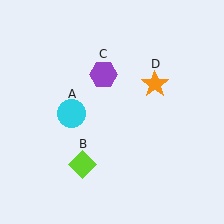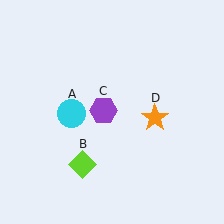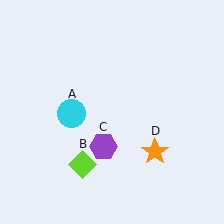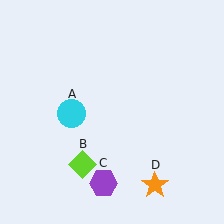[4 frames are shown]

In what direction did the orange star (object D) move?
The orange star (object D) moved down.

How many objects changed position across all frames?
2 objects changed position: purple hexagon (object C), orange star (object D).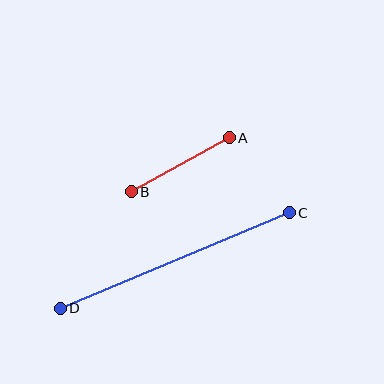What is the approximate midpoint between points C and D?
The midpoint is at approximately (175, 260) pixels.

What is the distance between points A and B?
The distance is approximately 112 pixels.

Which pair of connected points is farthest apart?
Points C and D are farthest apart.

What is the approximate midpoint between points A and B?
The midpoint is at approximately (180, 165) pixels.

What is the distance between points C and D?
The distance is approximately 248 pixels.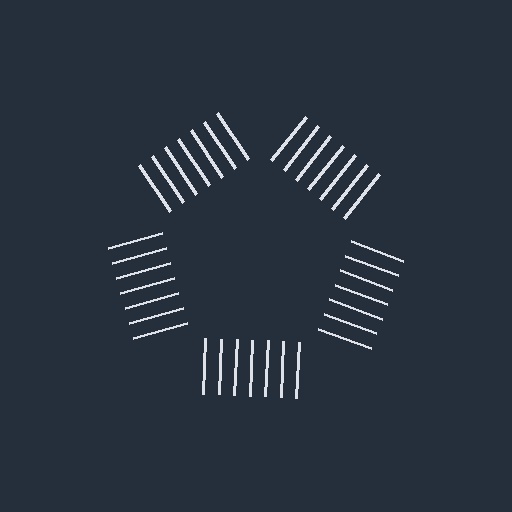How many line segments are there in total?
35 — 7 along each of the 5 edges.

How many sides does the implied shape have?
5 sides — the line-ends trace a pentagon.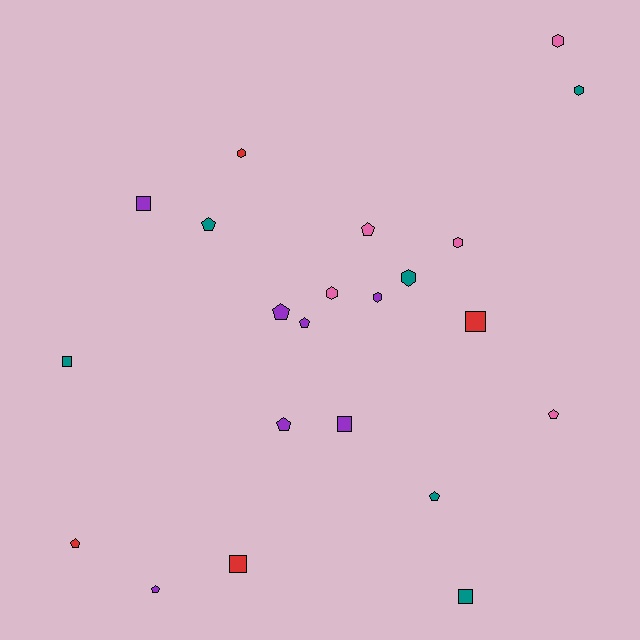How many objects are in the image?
There are 22 objects.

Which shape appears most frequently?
Pentagon, with 9 objects.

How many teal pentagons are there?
There are 2 teal pentagons.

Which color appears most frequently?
Purple, with 7 objects.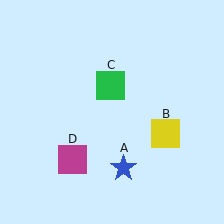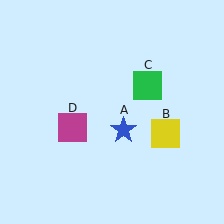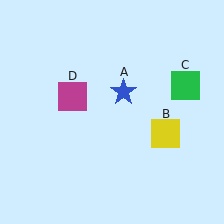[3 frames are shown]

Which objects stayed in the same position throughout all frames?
Yellow square (object B) remained stationary.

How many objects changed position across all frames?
3 objects changed position: blue star (object A), green square (object C), magenta square (object D).